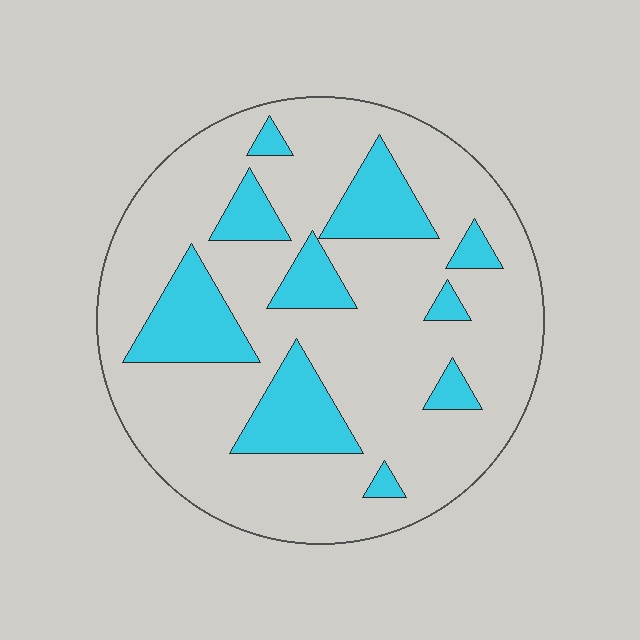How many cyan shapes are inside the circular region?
10.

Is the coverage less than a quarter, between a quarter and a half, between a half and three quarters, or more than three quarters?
Less than a quarter.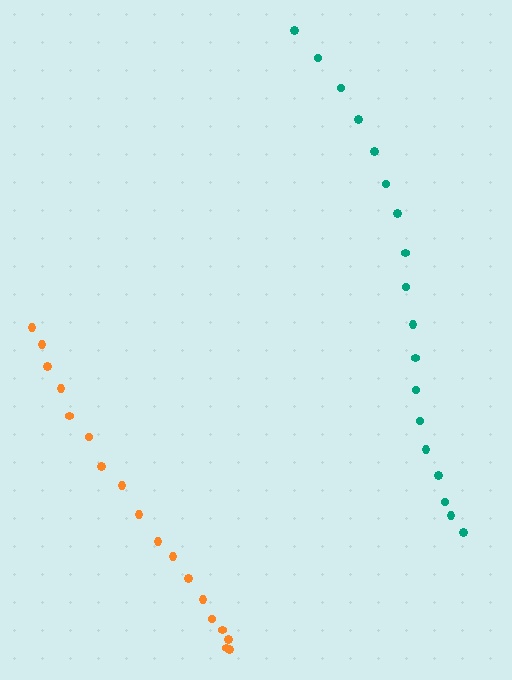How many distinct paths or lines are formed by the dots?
There are 2 distinct paths.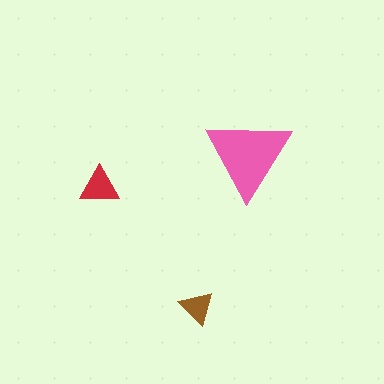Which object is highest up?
The pink triangle is topmost.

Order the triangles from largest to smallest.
the pink one, the red one, the brown one.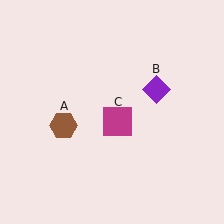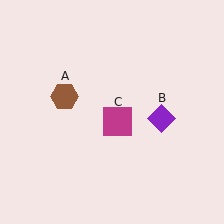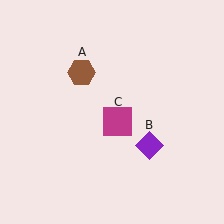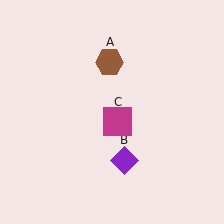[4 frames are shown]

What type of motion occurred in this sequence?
The brown hexagon (object A), purple diamond (object B) rotated clockwise around the center of the scene.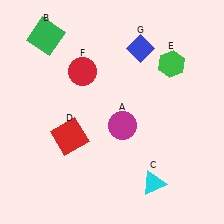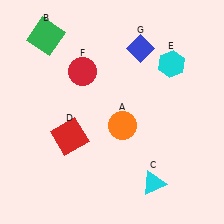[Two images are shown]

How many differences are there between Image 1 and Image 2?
There are 2 differences between the two images.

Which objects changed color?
A changed from magenta to orange. E changed from green to cyan.